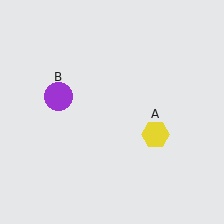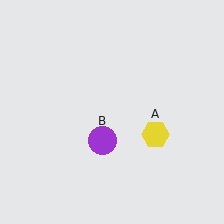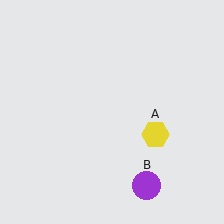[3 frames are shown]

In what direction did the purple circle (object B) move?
The purple circle (object B) moved down and to the right.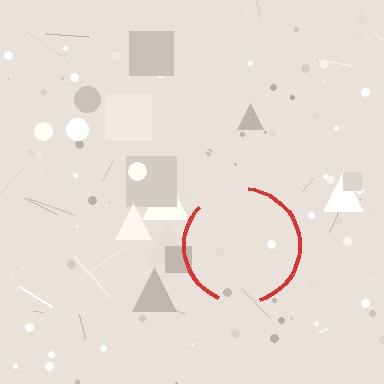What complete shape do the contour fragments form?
The contour fragments form a circle.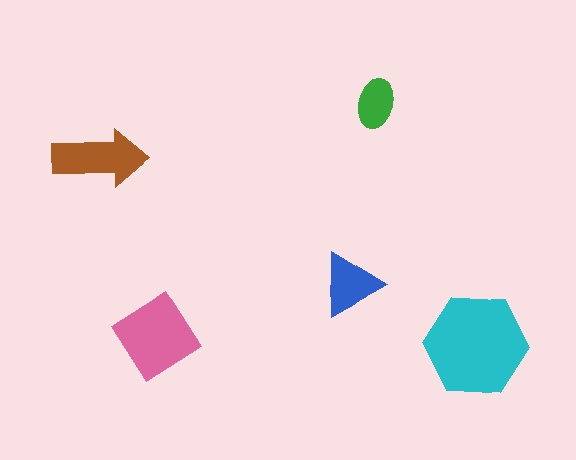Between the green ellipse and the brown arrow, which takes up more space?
The brown arrow.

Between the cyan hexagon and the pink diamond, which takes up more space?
The cyan hexagon.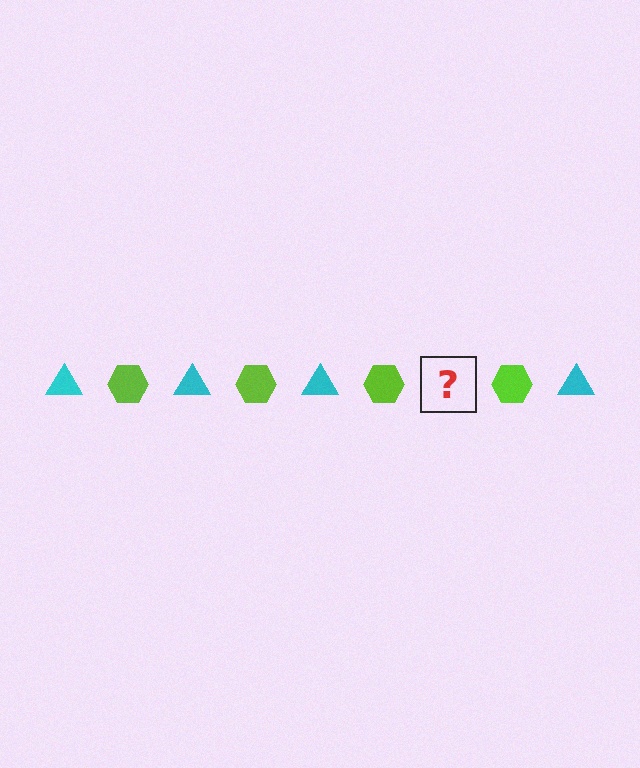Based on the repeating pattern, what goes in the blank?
The blank should be a cyan triangle.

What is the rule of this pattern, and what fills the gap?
The rule is that the pattern alternates between cyan triangle and lime hexagon. The gap should be filled with a cyan triangle.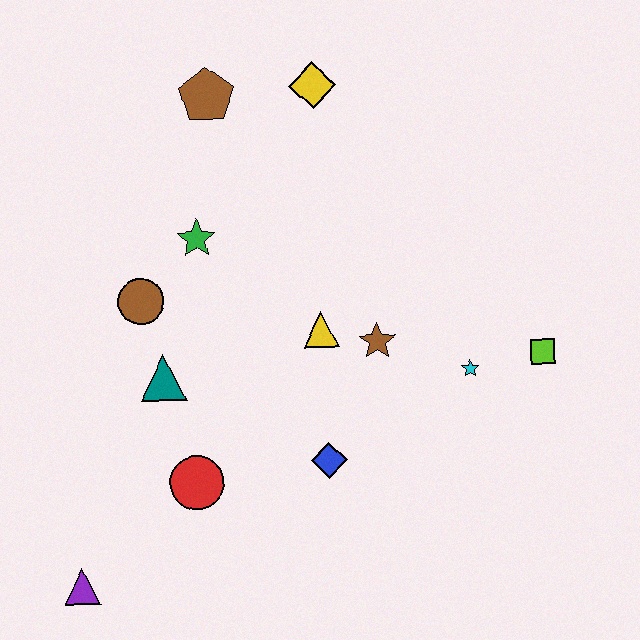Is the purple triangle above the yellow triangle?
No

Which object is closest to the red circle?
The teal triangle is closest to the red circle.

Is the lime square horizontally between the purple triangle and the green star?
No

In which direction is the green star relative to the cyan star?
The green star is to the left of the cyan star.